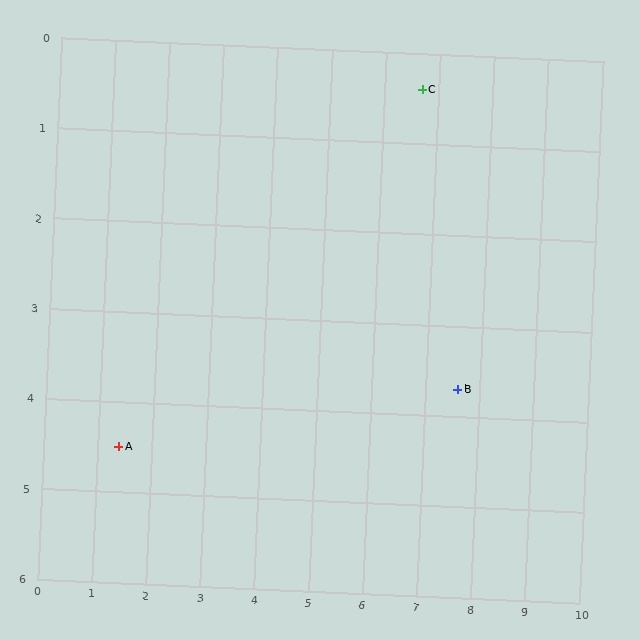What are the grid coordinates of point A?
Point A is at approximately (1.4, 4.5).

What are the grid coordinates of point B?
Point B is at approximately (7.6, 3.7).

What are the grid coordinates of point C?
Point C is at approximately (6.7, 0.4).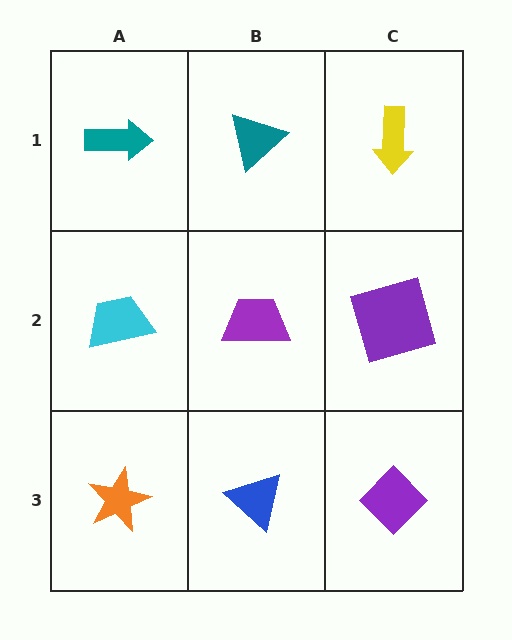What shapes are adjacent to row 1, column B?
A purple trapezoid (row 2, column B), a teal arrow (row 1, column A), a yellow arrow (row 1, column C).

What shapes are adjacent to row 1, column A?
A cyan trapezoid (row 2, column A), a teal triangle (row 1, column B).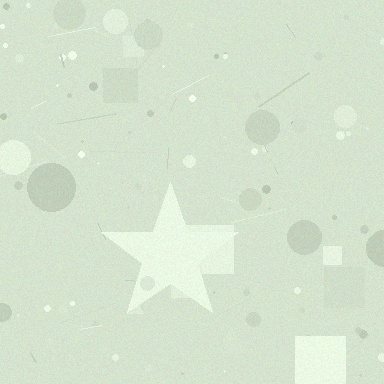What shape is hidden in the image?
A star is hidden in the image.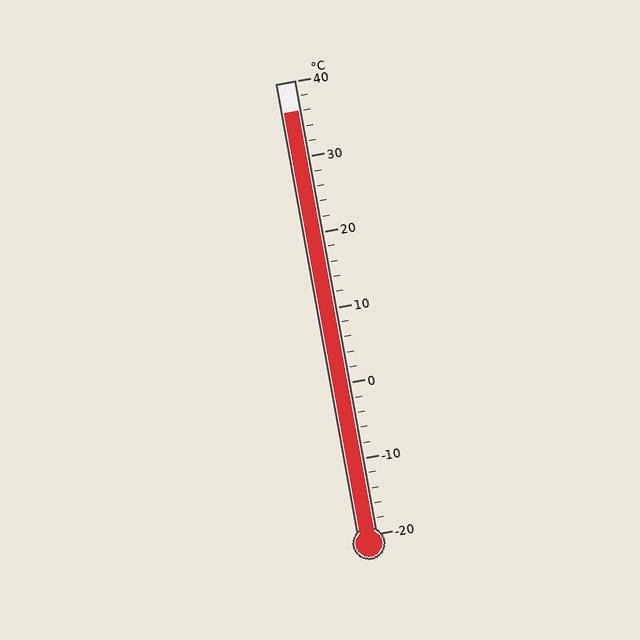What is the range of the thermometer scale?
The thermometer scale ranges from -20°C to 40°C.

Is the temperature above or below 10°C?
The temperature is above 10°C.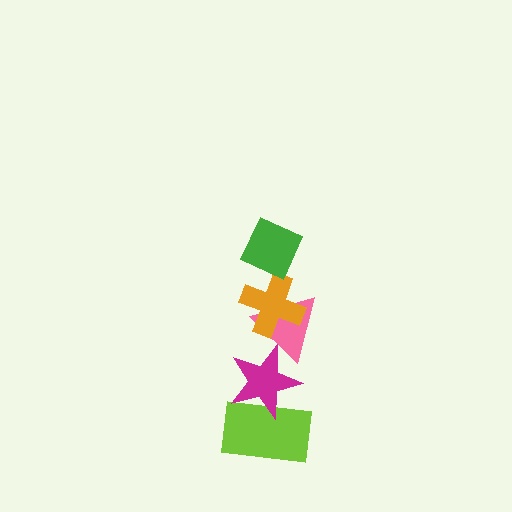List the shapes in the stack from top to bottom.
From top to bottom: the green diamond, the orange cross, the pink triangle, the magenta star, the lime rectangle.